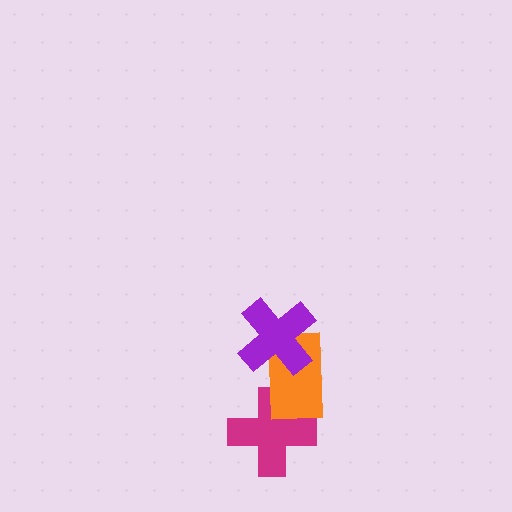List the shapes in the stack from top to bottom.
From top to bottom: the purple cross, the orange rectangle, the magenta cross.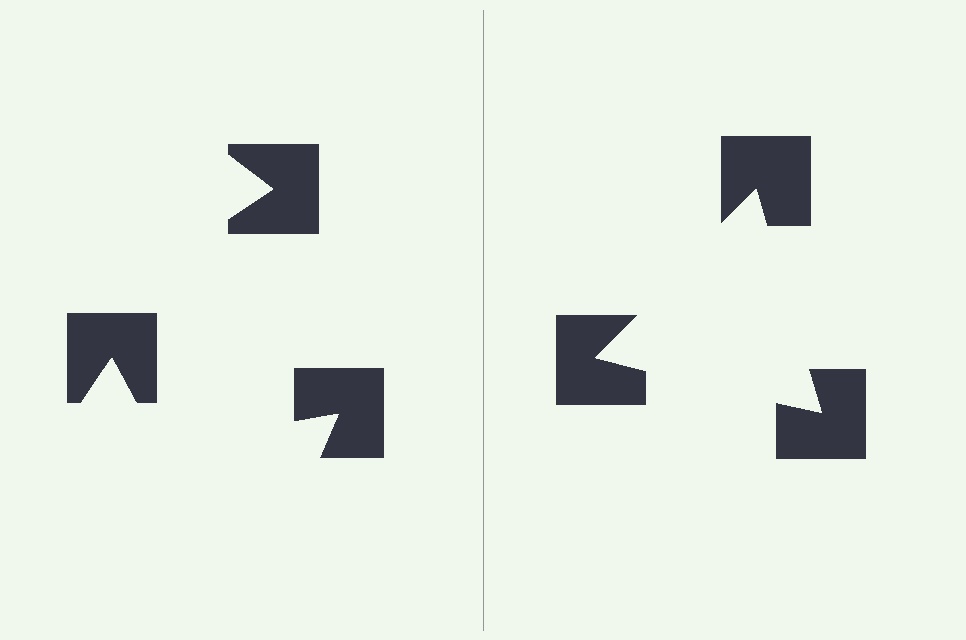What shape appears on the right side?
An illusory triangle.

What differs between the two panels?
The notched squares are positioned identically on both sides; only the wedge orientations differ. On the right they align to a triangle; on the left they are misaligned.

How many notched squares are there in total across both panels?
6 — 3 on each side.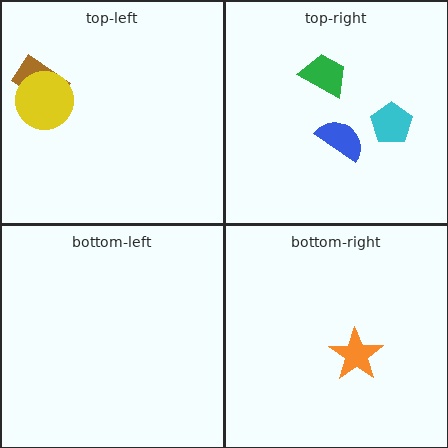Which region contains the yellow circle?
The top-left region.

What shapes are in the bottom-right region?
The orange star.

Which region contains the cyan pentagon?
The top-right region.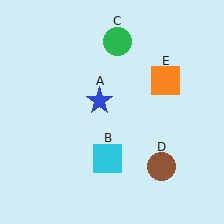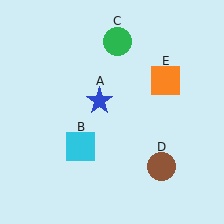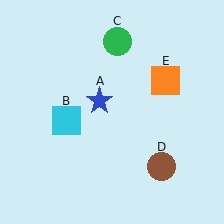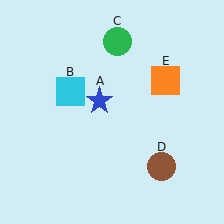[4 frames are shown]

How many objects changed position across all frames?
1 object changed position: cyan square (object B).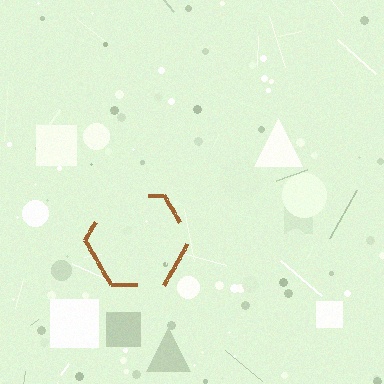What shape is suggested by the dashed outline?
The dashed outline suggests a hexagon.